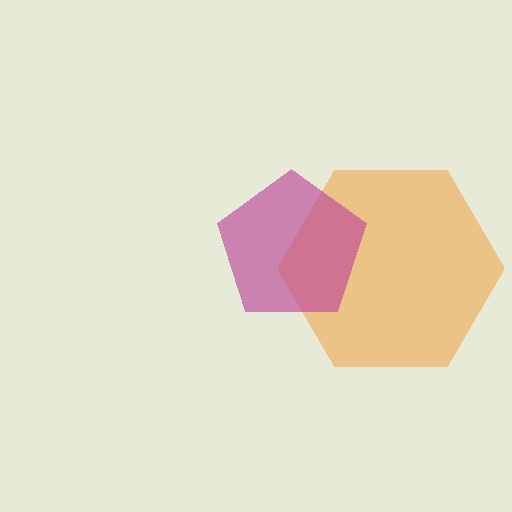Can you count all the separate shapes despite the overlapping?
Yes, there are 2 separate shapes.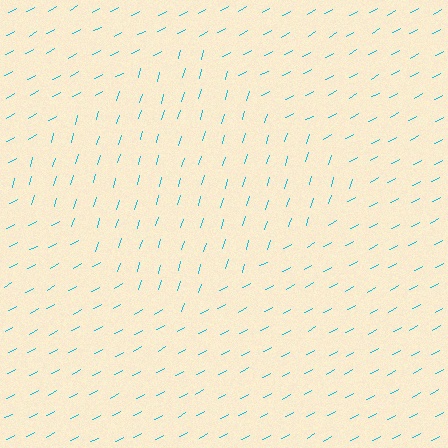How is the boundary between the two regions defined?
The boundary is defined purely by a change in line orientation (approximately 45 degrees difference). All lines are the same color and thickness.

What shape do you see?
I see a diamond.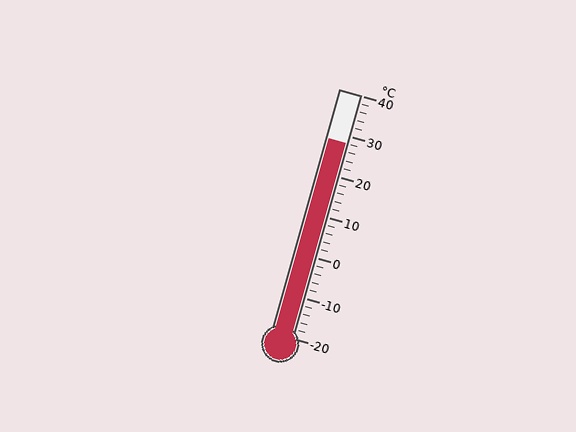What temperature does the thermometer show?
The thermometer shows approximately 28°C.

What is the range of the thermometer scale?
The thermometer scale ranges from -20°C to 40°C.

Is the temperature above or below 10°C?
The temperature is above 10°C.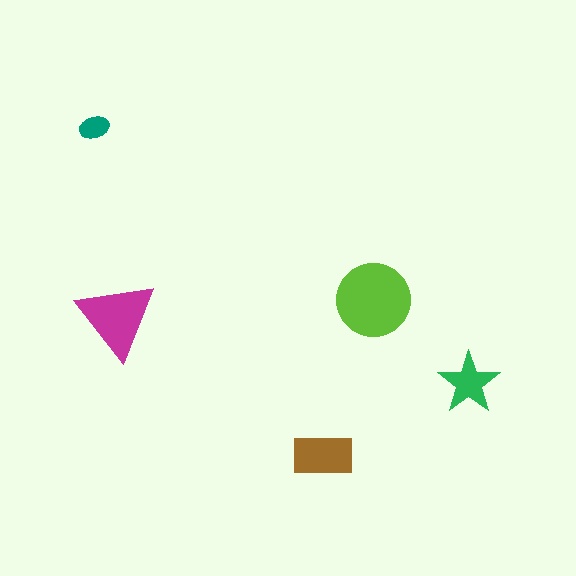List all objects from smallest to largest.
The teal ellipse, the green star, the brown rectangle, the magenta triangle, the lime circle.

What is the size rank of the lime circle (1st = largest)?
1st.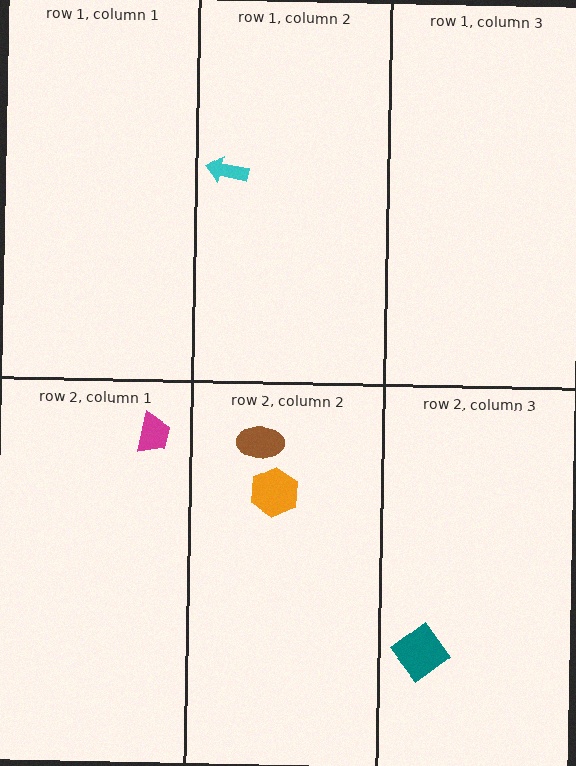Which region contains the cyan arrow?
The row 1, column 2 region.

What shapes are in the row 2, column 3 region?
The teal diamond.